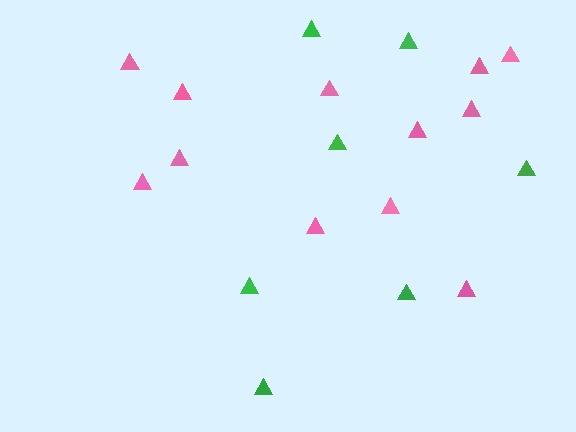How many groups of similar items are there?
There are 2 groups: one group of pink triangles (12) and one group of green triangles (7).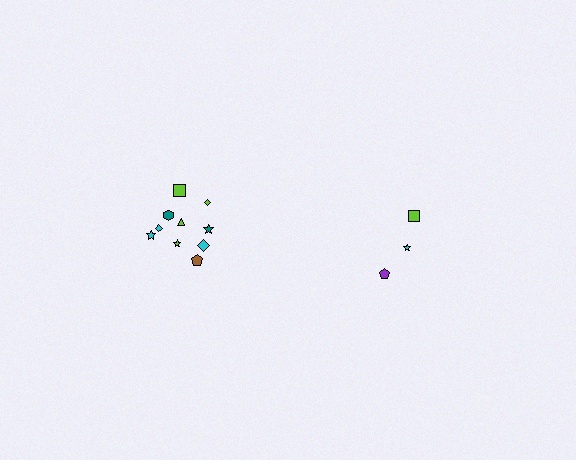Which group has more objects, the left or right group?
The left group.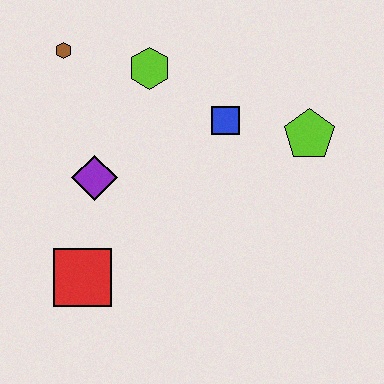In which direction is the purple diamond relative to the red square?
The purple diamond is above the red square.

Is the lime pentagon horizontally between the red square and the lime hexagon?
No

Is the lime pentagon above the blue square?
No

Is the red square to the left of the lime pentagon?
Yes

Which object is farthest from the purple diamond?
The lime pentagon is farthest from the purple diamond.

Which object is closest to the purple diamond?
The red square is closest to the purple diamond.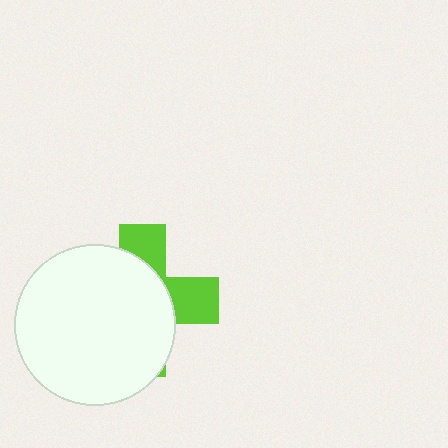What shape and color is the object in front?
The object in front is a white circle.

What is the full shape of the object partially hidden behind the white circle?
The partially hidden object is a lime cross.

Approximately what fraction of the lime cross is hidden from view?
Roughly 67% of the lime cross is hidden behind the white circle.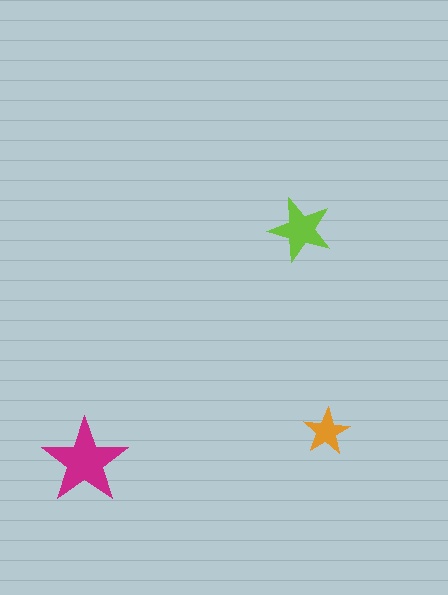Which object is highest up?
The lime star is topmost.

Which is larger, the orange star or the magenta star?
The magenta one.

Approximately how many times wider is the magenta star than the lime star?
About 1.5 times wider.